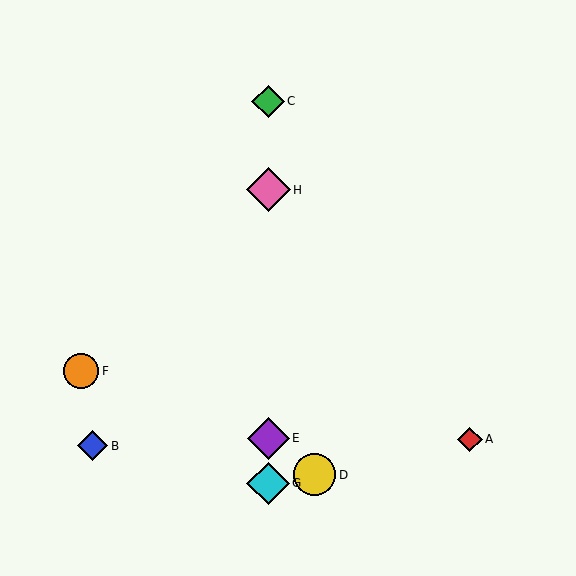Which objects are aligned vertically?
Objects C, E, G, H are aligned vertically.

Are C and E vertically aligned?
Yes, both are at x≈268.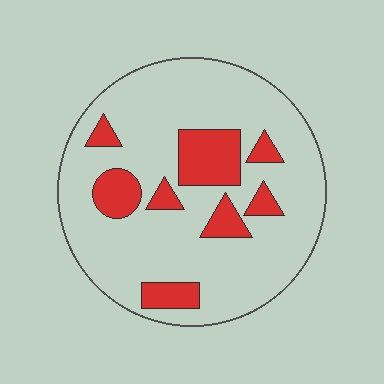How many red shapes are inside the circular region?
8.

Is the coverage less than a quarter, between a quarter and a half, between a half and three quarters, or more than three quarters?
Less than a quarter.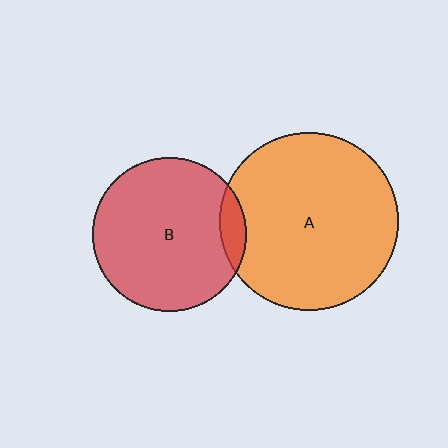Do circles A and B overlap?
Yes.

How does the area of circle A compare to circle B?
Approximately 1.3 times.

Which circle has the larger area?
Circle A (orange).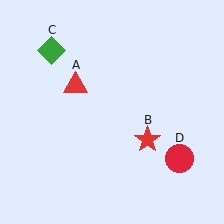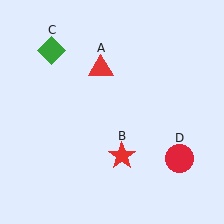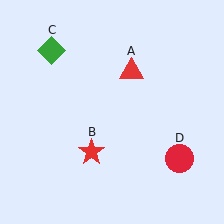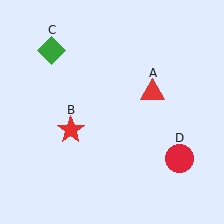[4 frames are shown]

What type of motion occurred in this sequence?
The red triangle (object A), red star (object B) rotated clockwise around the center of the scene.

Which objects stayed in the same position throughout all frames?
Green diamond (object C) and red circle (object D) remained stationary.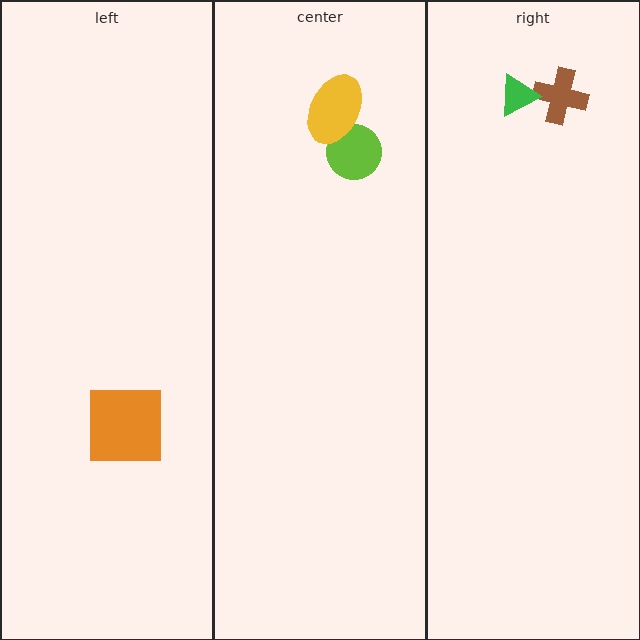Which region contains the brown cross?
The right region.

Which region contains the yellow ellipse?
The center region.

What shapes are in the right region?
The brown cross, the green triangle.